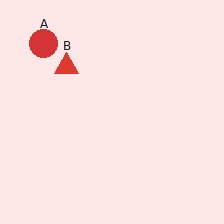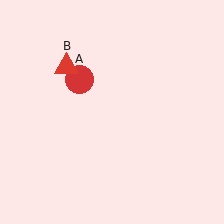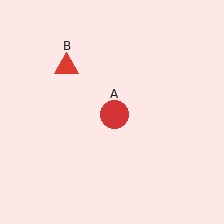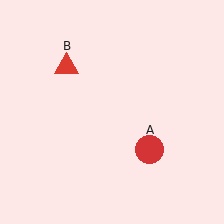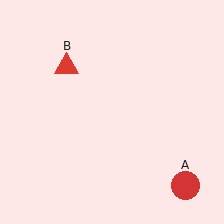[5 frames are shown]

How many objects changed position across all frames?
1 object changed position: red circle (object A).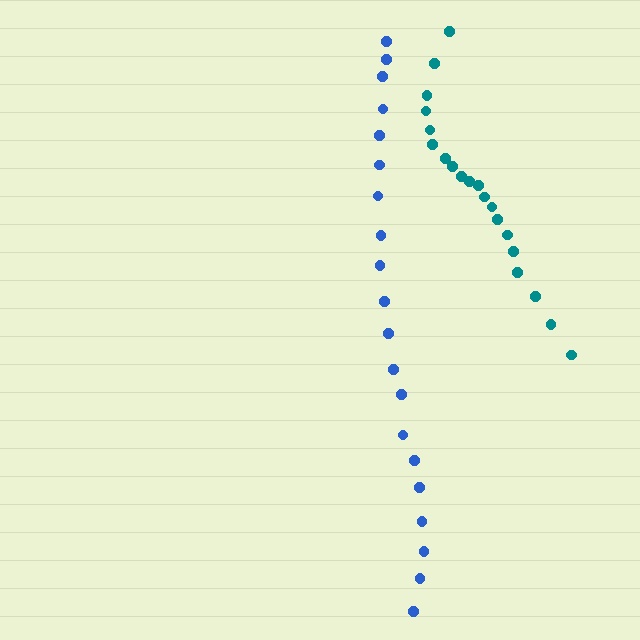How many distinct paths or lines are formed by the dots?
There are 2 distinct paths.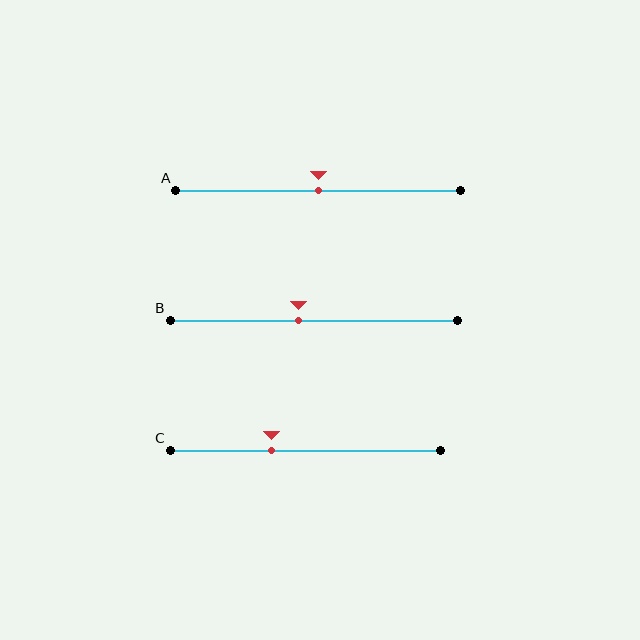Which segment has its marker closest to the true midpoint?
Segment A has its marker closest to the true midpoint.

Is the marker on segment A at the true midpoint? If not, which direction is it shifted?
Yes, the marker on segment A is at the true midpoint.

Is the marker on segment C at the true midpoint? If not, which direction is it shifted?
No, the marker on segment C is shifted to the left by about 13% of the segment length.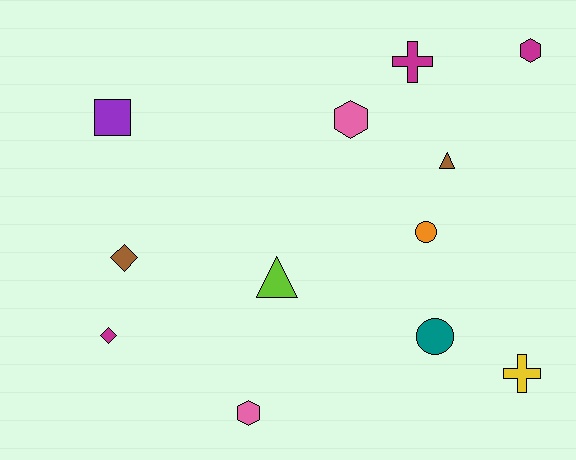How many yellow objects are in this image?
There is 1 yellow object.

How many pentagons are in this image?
There are no pentagons.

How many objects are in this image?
There are 12 objects.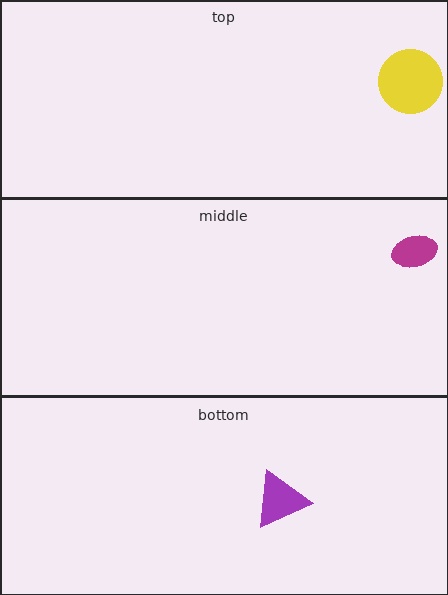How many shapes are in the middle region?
1.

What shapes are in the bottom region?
The purple triangle.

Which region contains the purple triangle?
The bottom region.